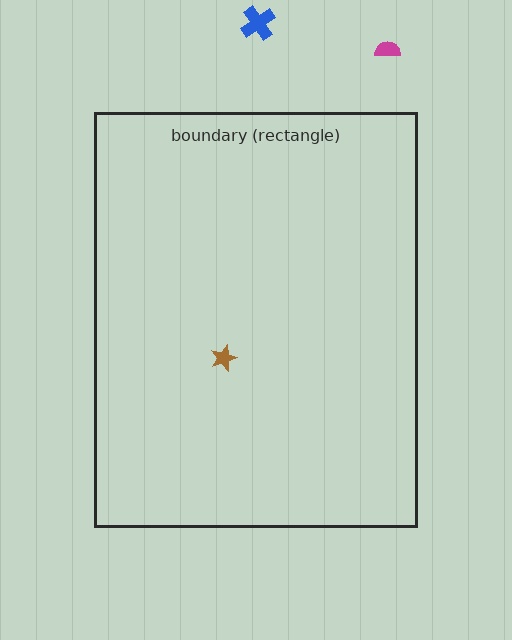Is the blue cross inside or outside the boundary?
Outside.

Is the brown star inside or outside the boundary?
Inside.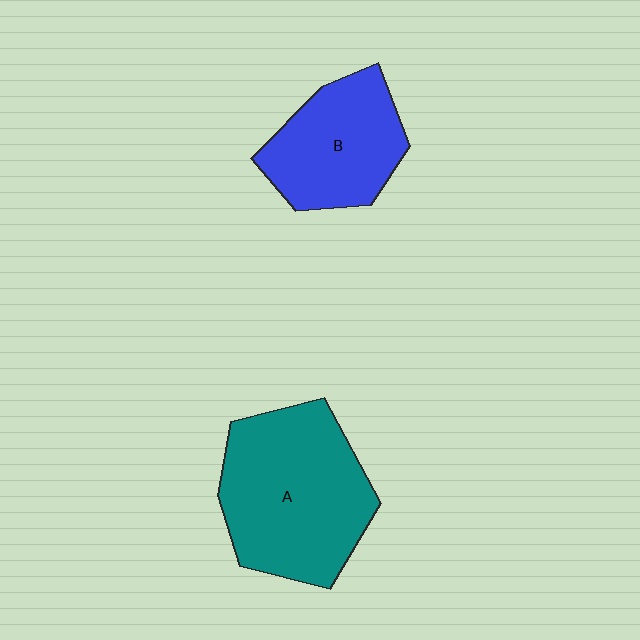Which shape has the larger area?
Shape A (teal).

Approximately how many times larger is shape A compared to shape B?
Approximately 1.5 times.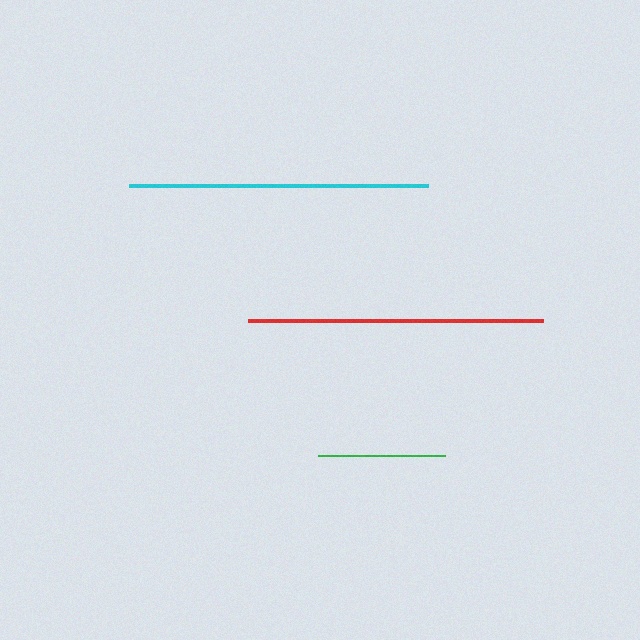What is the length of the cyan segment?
The cyan segment is approximately 299 pixels long.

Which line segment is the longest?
The cyan line is the longest at approximately 299 pixels.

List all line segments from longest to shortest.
From longest to shortest: cyan, red, green.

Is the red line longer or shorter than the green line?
The red line is longer than the green line.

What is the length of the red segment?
The red segment is approximately 296 pixels long.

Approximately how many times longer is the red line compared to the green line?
The red line is approximately 2.3 times the length of the green line.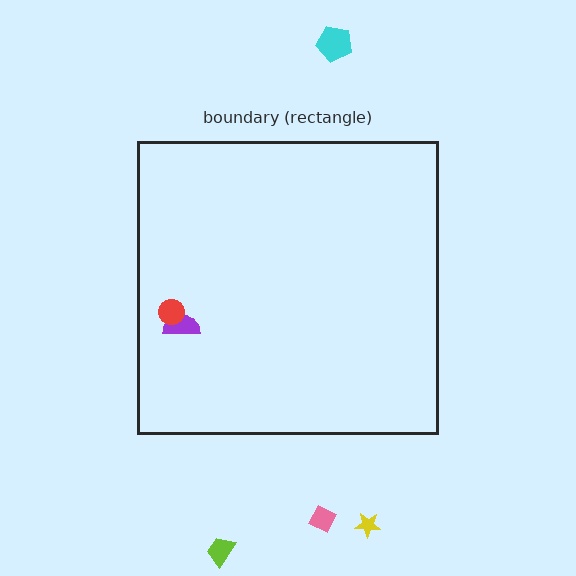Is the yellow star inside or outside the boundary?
Outside.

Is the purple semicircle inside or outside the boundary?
Inside.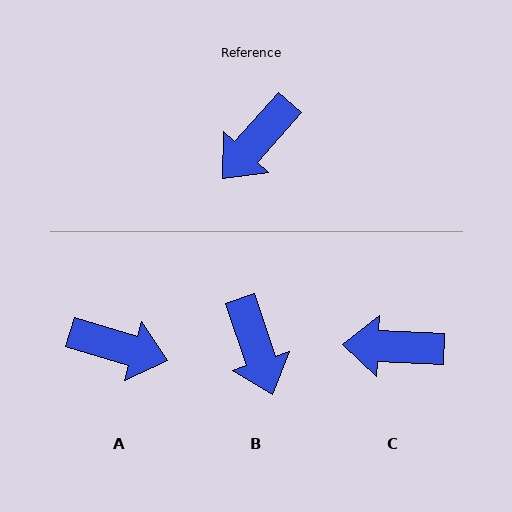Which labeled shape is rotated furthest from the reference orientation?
A, about 115 degrees away.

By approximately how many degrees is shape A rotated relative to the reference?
Approximately 115 degrees counter-clockwise.